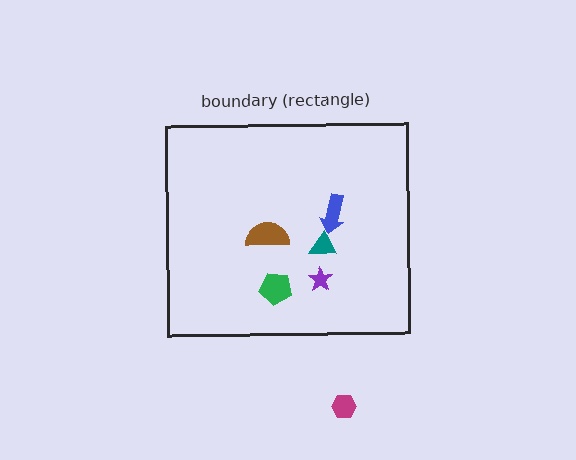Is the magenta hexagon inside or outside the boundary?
Outside.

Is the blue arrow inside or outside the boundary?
Inside.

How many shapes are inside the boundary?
5 inside, 1 outside.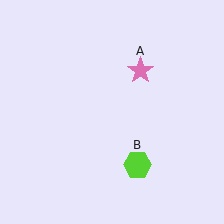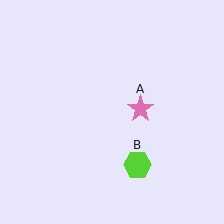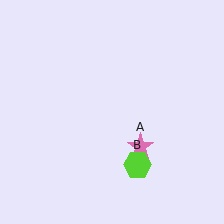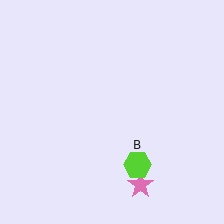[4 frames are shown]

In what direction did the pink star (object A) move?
The pink star (object A) moved down.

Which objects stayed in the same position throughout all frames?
Lime hexagon (object B) remained stationary.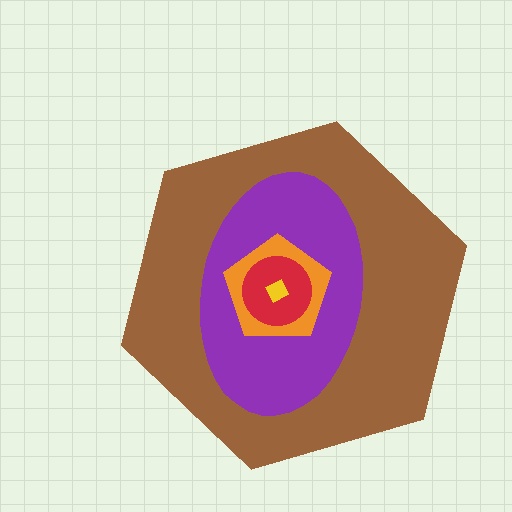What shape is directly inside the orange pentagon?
The red circle.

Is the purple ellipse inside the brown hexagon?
Yes.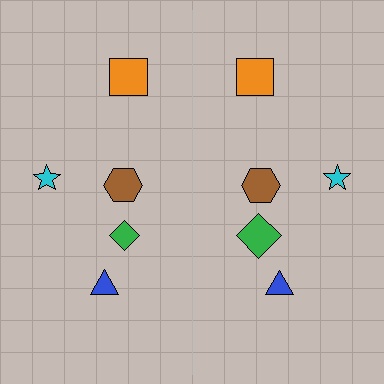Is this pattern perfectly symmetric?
No, the pattern is not perfectly symmetric. The green diamond on the right side has a different size than its mirror counterpart.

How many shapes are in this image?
There are 10 shapes in this image.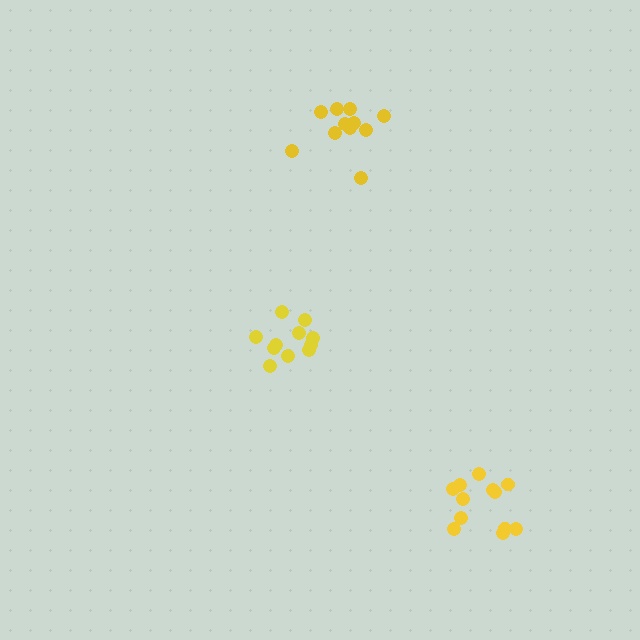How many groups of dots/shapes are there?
There are 3 groups.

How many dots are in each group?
Group 1: 12 dots, Group 2: 11 dots, Group 3: 11 dots (34 total).